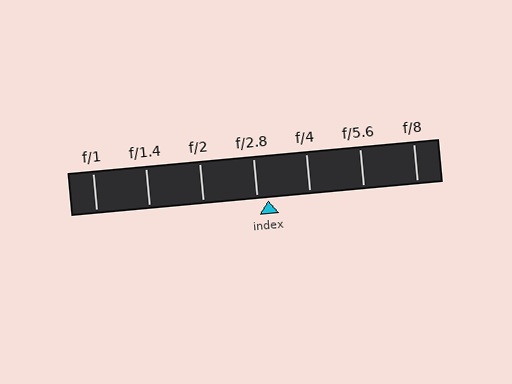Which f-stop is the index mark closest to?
The index mark is closest to f/2.8.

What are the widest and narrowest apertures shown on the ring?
The widest aperture shown is f/1 and the narrowest is f/8.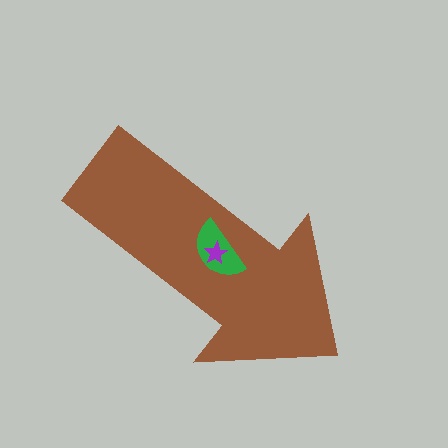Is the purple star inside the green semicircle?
Yes.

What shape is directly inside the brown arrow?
The green semicircle.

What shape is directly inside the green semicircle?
The purple star.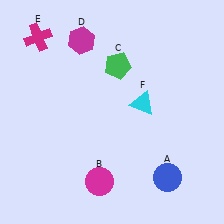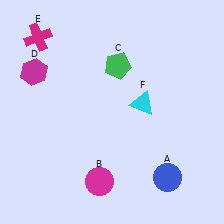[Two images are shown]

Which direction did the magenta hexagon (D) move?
The magenta hexagon (D) moved left.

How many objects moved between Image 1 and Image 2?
1 object moved between the two images.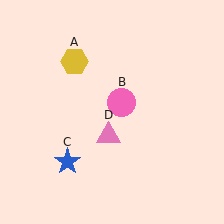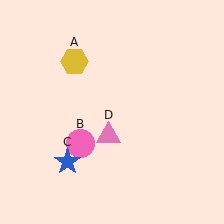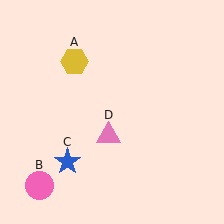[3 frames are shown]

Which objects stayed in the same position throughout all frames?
Yellow hexagon (object A) and blue star (object C) and pink triangle (object D) remained stationary.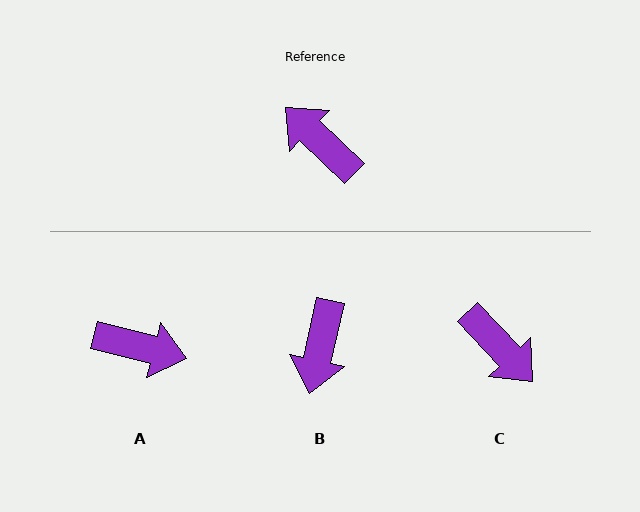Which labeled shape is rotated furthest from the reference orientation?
C, about 177 degrees away.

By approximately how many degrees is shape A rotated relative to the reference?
Approximately 150 degrees clockwise.